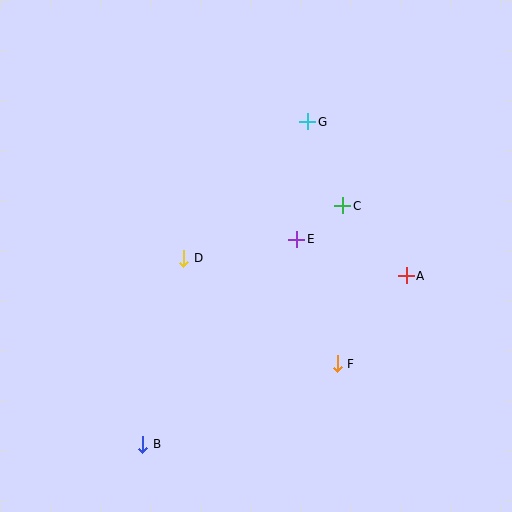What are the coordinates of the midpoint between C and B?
The midpoint between C and B is at (243, 325).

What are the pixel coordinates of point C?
Point C is at (343, 206).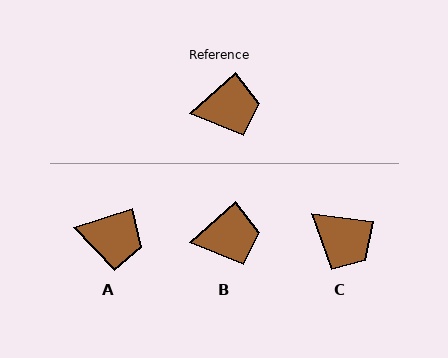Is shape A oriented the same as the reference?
No, it is off by about 23 degrees.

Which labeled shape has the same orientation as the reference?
B.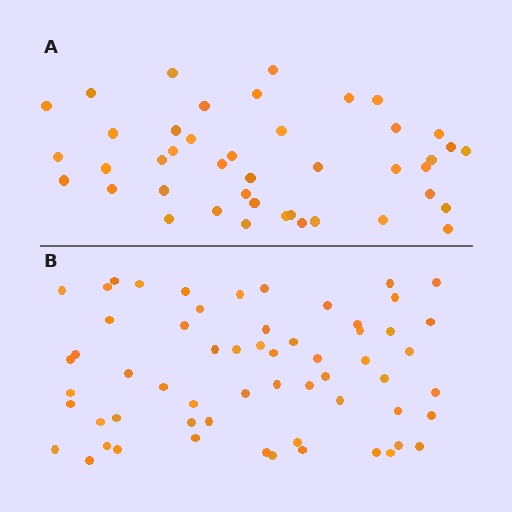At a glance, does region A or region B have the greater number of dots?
Region B (the bottom region) has more dots.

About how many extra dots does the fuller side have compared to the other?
Region B has approximately 15 more dots than region A.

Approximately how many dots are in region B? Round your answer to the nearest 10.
About 60 dots.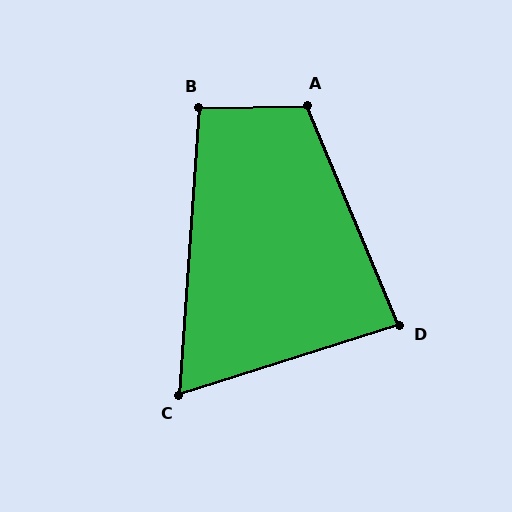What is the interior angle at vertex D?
Approximately 85 degrees (acute).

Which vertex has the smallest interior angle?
C, at approximately 68 degrees.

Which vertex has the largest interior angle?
A, at approximately 112 degrees.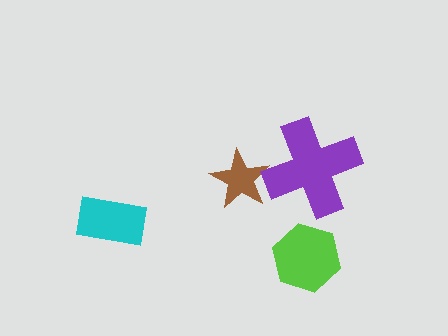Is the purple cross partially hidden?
No, no other shape covers it.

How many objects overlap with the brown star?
1 object overlaps with the brown star.